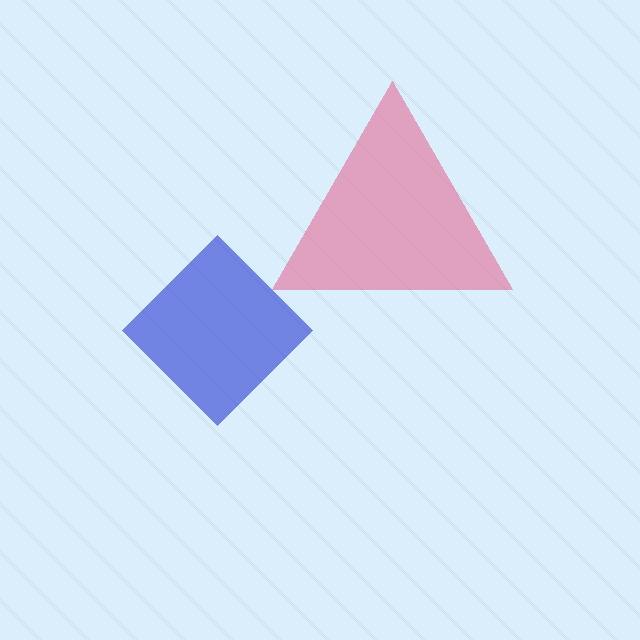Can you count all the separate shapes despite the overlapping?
Yes, there are 2 separate shapes.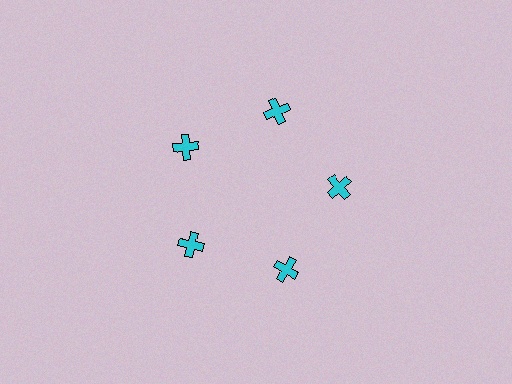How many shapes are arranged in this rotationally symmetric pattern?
There are 5 shapes, arranged in 5 groups of 1.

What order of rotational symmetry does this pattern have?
This pattern has 5-fold rotational symmetry.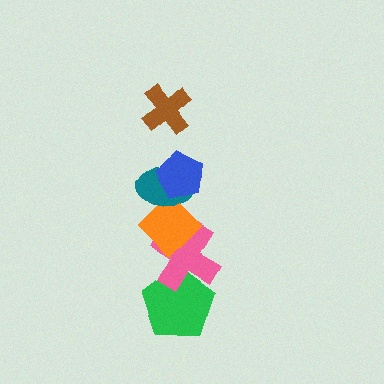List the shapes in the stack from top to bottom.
From top to bottom: the brown cross, the blue pentagon, the teal ellipse, the orange diamond, the pink cross, the green pentagon.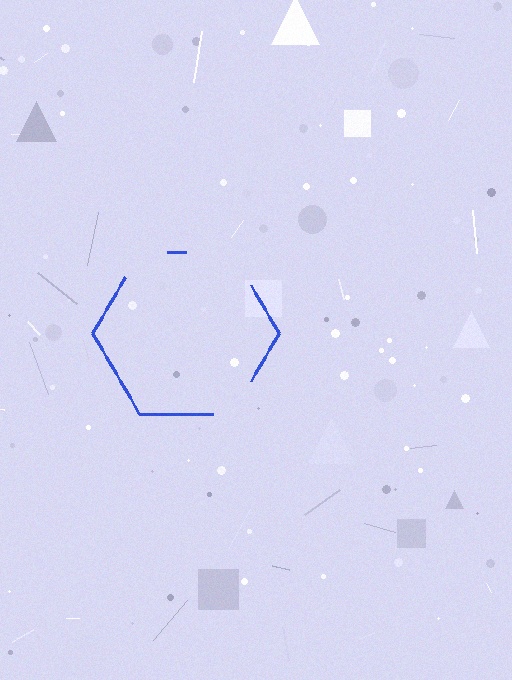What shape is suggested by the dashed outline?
The dashed outline suggests a hexagon.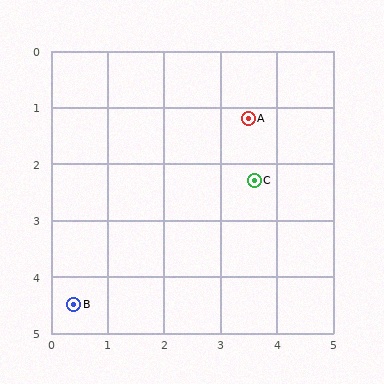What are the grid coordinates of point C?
Point C is at approximately (3.6, 2.3).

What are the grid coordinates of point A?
Point A is at approximately (3.5, 1.2).